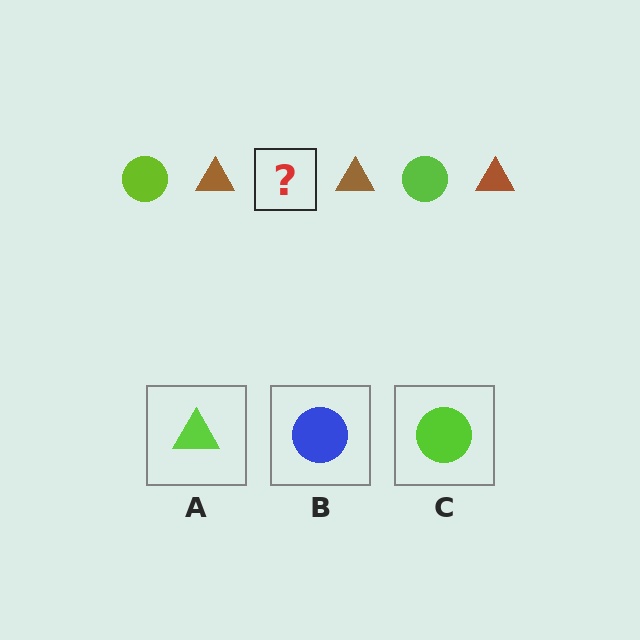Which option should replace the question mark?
Option C.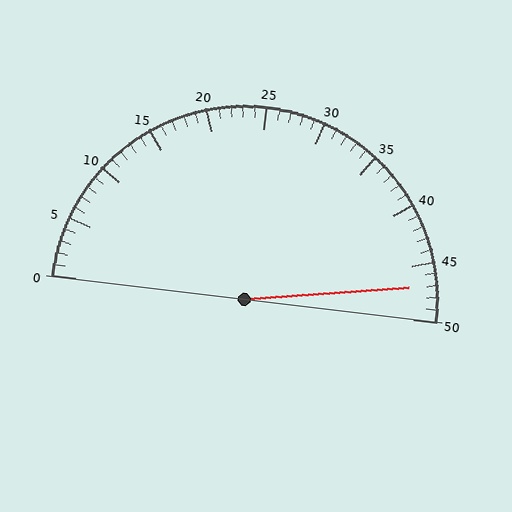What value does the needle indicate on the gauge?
The needle indicates approximately 47.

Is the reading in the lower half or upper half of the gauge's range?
The reading is in the upper half of the range (0 to 50).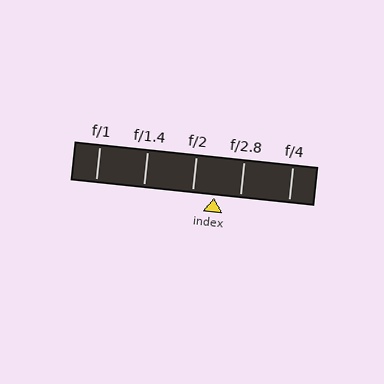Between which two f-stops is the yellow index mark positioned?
The index mark is between f/2 and f/2.8.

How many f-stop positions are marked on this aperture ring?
There are 5 f-stop positions marked.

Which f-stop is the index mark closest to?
The index mark is closest to f/2.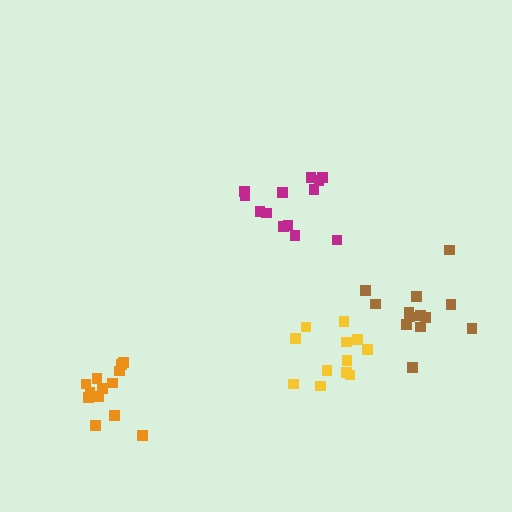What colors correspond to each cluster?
The clusters are colored: magenta, yellow, orange, brown.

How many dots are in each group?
Group 1: 13 dots, Group 2: 12 dots, Group 3: 13 dots, Group 4: 13 dots (51 total).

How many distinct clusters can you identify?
There are 4 distinct clusters.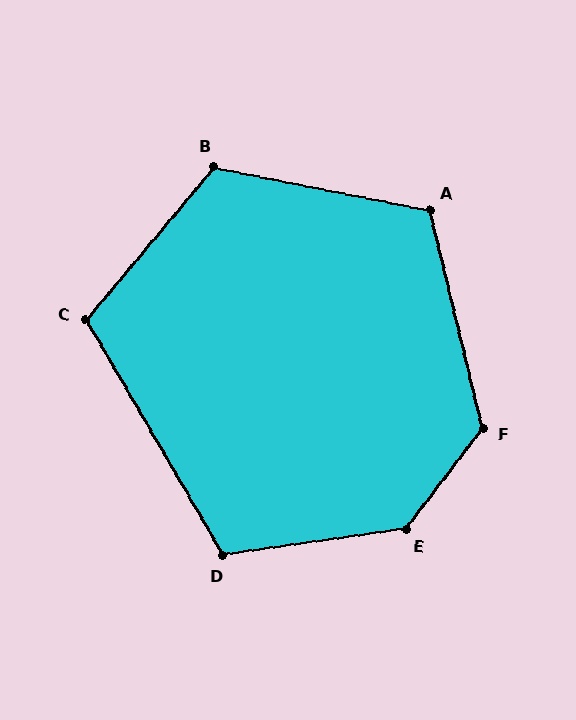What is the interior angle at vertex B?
Approximately 119 degrees (obtuse).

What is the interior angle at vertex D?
Approximately 112 degrees (obtuse).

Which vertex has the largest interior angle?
E, at approximately 135 degrees.